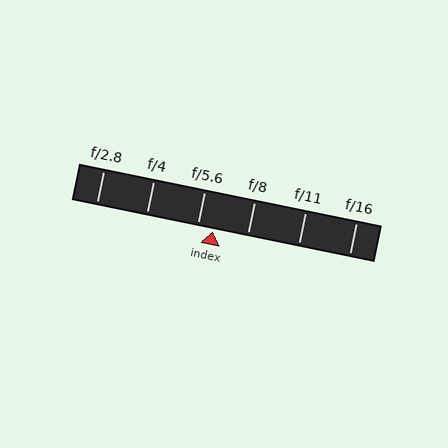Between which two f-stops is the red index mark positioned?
The index mark is between f/5.6 and f/8.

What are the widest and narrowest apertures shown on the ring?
The widest aperture shown is f/2.8 and the narrowest is f/16.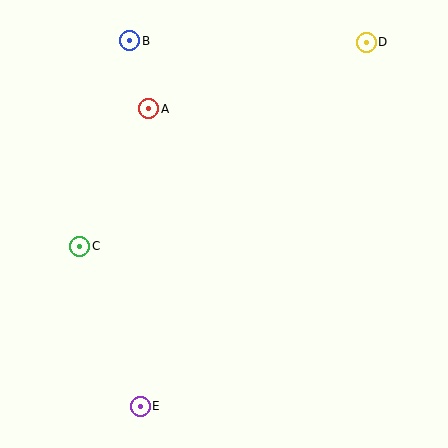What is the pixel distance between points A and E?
The distance between A and E is 298 pixels.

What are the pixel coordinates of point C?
Point C is at (80, 246).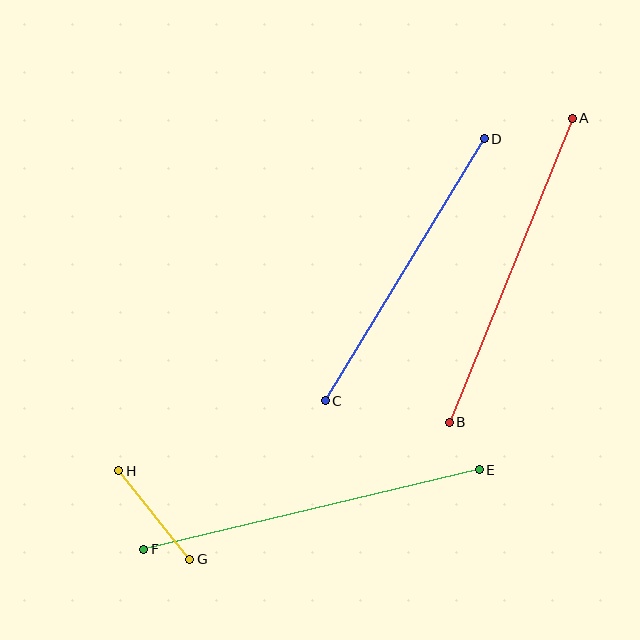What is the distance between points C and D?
The distance is approximately 306 pixels.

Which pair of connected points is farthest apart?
Points E and F are farthest apart.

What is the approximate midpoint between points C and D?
The midpoint is at approximately (405, 270) pixels.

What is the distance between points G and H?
The distance is approximately 113 pixels.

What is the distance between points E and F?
The distance is approximately 345 pixels.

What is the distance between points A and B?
The distance is approximately 328 pixels.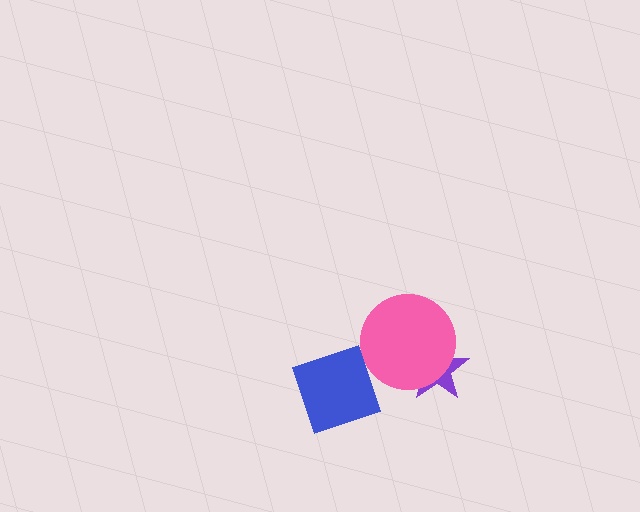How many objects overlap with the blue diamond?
1 object overlaps with the blue diamond.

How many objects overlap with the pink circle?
2 objects overlap with the pink circle.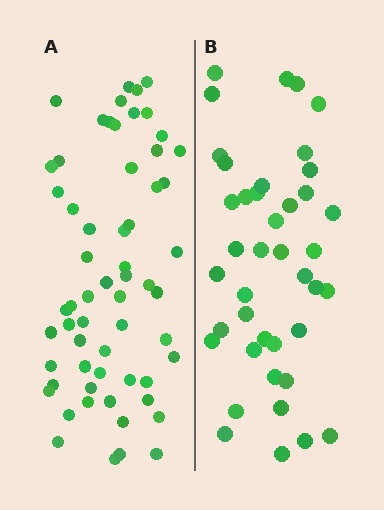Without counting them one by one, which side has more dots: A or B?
Region A (the left region) has more dots.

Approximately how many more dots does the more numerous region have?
Region A has approximately 20 more dots than region B.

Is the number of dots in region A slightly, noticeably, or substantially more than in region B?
Region A has substantially more. The ratio is roughly 1.5 to 1.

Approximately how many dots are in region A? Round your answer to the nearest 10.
About 60 dots.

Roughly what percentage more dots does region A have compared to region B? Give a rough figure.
About 45% more.